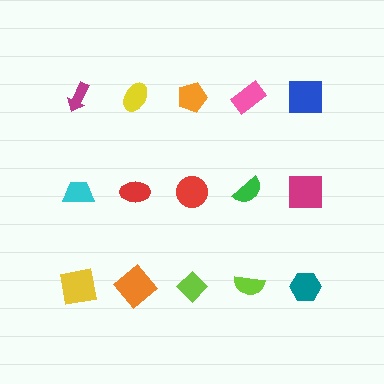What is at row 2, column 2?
A red ellipse.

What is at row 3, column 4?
A lime semicircle.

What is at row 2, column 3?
A red circle.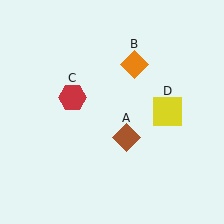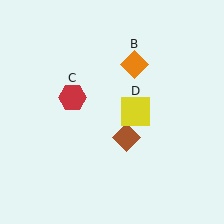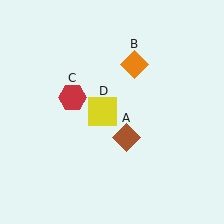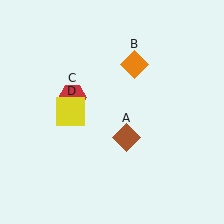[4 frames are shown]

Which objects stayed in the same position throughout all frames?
Brown diamond (object A) and orange diamond (object B) and red hexagon (object C) remained stationary.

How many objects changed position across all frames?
1 object changed position: yellow square (object D).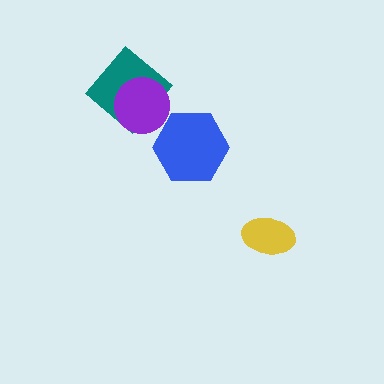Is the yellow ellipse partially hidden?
No, no other shape covers it.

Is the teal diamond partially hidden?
Yes, it is partially covered by another shape.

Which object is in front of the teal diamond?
The purple circle is in front of the teal diamond.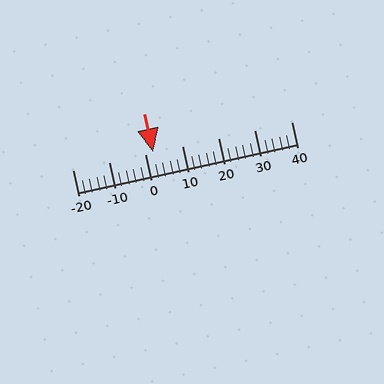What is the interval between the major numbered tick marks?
The major tick marks are spaced 10 units apart.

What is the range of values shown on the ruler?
The ruler shows values from -20 to 40.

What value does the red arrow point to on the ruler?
The red arrow points to approximately 2.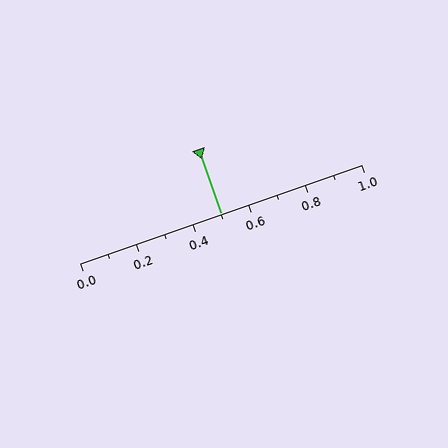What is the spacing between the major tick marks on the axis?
The major ticks are spaced 0.2 apart.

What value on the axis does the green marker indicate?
The marker indicates approximately 0.5.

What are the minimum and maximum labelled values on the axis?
The axis runs from 0.0 to 1.0.